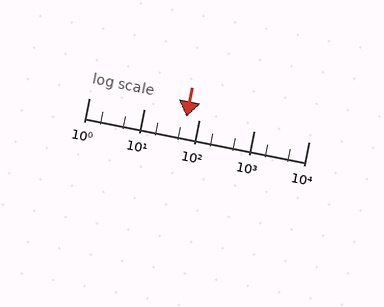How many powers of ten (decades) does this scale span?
The scale spans 4 decades, from 1 to 10000.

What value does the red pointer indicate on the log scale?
The pointer indicates approximately 59.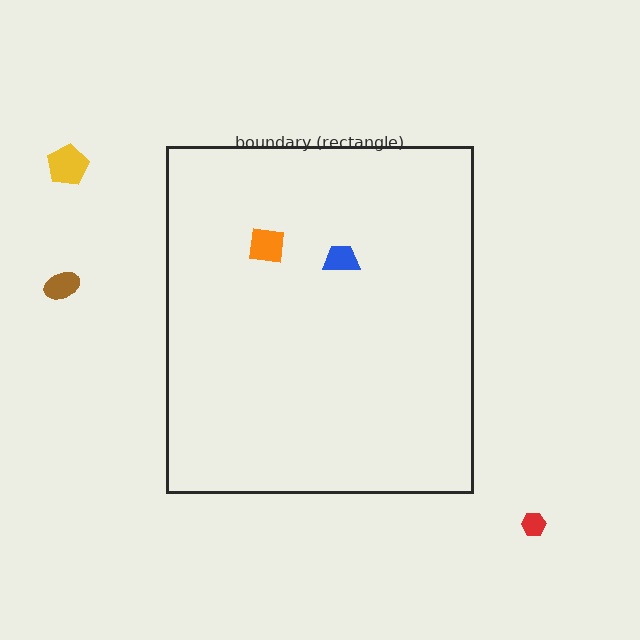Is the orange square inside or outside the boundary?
Inside.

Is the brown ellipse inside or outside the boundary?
Outside.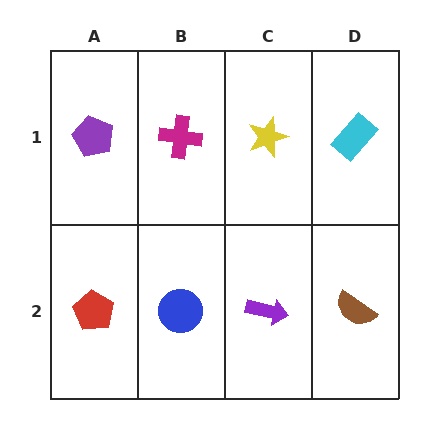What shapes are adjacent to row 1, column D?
A brown semicircle (row 2, column D), a yellow star (row 1, column C).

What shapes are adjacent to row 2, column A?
A purple pentagon (row 1, column A), a blue circle (row 2, column B).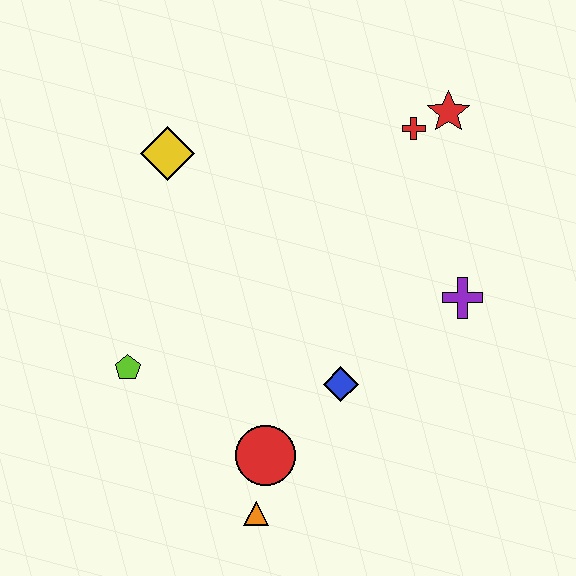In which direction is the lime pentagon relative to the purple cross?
The lime pentagon is to the left of the purple cross.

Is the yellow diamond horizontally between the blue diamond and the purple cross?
No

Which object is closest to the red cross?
The red star is closest to the red cross.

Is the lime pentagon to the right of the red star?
No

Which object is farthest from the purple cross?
The lime pentagon is farthest from the purple cross.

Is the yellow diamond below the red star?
Yes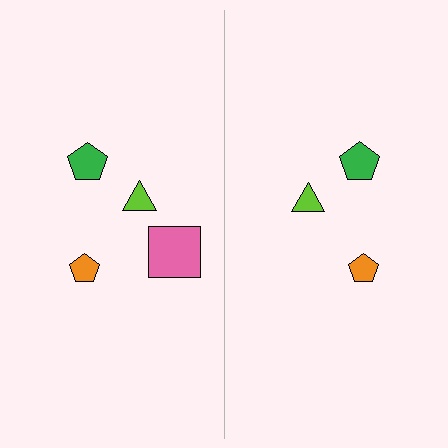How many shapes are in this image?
There are 7 shapes in this image.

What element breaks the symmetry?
A pink square is missing from the right side.